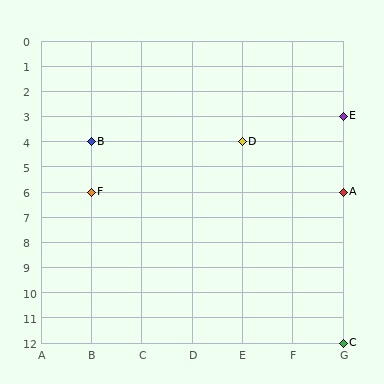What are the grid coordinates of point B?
Point B is at grid coordinates (B, 4).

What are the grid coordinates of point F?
Point F is at grid coordinates (B, 6).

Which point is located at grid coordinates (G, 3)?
Point E is at (G, 3).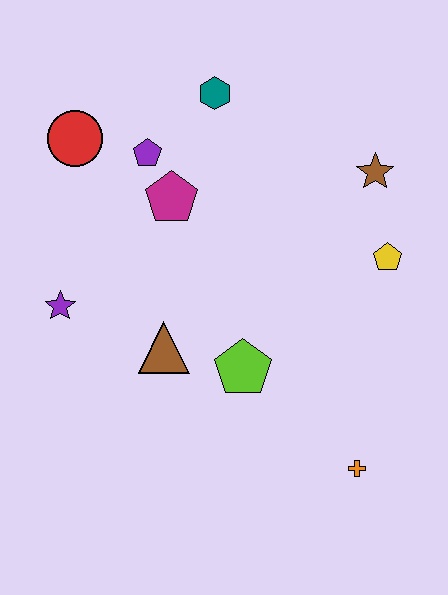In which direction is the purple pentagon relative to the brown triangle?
The purple pentagon is above the brown triangle.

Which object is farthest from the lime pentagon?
The red circle is farthest from the lime pentagon.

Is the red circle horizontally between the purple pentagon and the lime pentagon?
No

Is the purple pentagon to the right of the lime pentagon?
No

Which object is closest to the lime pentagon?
The brown triangle is closest to the lime pentagon.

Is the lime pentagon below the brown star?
Yes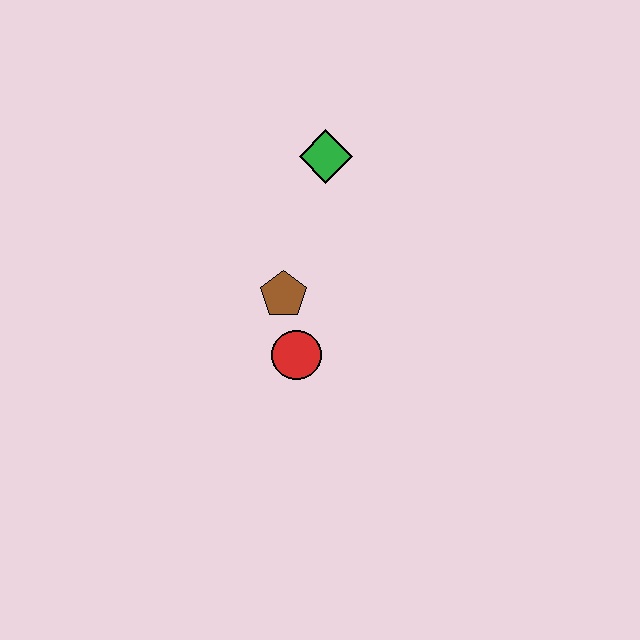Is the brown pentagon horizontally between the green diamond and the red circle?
No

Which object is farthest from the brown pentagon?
The green diamond is farthest from the brown pentagon.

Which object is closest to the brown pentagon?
The red circle is closest to the brown pentagon.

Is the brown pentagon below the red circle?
No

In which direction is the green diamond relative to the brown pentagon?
The green diamond is above the brown pentagon.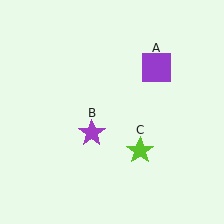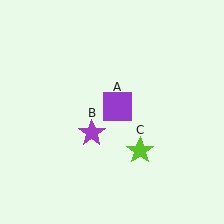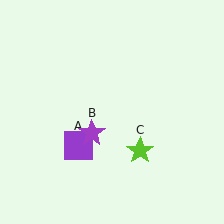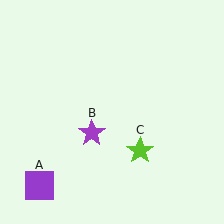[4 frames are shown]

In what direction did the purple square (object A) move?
The purple square (object A) moved down and to the left.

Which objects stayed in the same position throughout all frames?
Purple star (object B) and lime star (object C) remained stationary.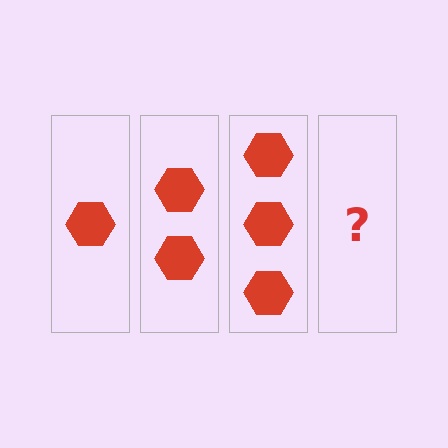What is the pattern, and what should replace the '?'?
The pattern is that each step adds one more hexagon. The '?' should be 4 hexagons.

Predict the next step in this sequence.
The next step is 4 hexagons.